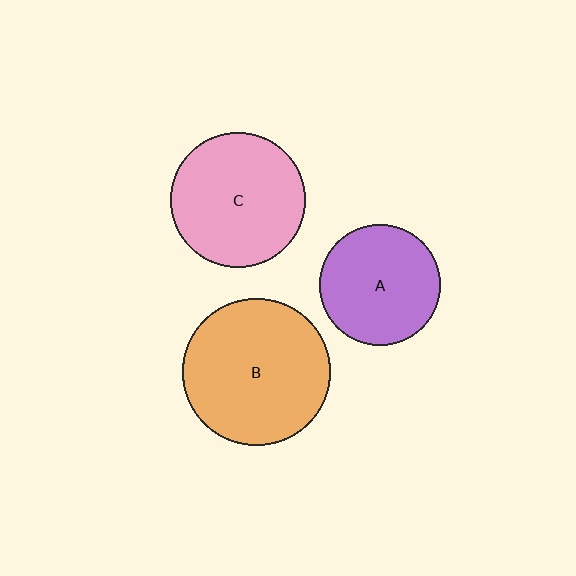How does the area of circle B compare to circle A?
Approximately 1.5 times.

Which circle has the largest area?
Circle B (orange).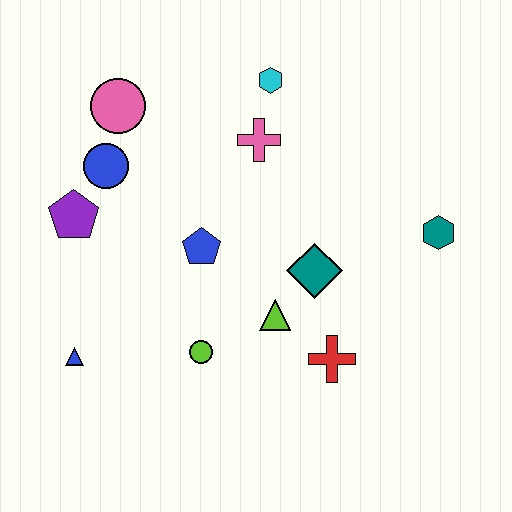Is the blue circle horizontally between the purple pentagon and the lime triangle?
Yes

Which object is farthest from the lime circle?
The cyan hexagon is farthest from the lime circle.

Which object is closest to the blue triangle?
The lime circle is closest to the blue triangle.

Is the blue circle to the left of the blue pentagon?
Yes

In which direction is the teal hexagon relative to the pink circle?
The teal hexagon is to the right of the pink circle.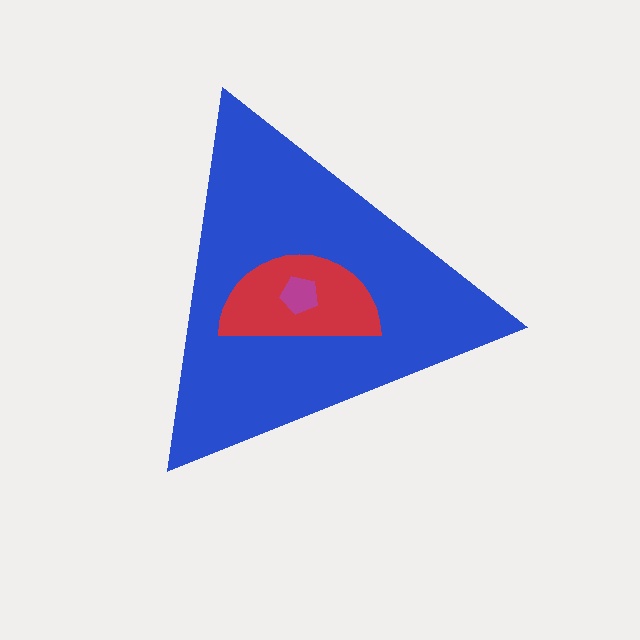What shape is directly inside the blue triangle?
The red semicircle.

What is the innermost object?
The magenta pentagon.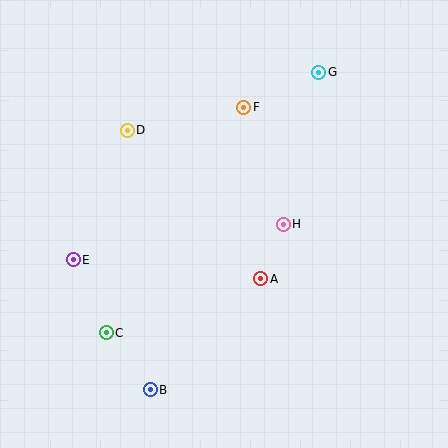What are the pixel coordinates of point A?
Point A is at (261, 279).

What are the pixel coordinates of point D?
Point D is at (127, 130).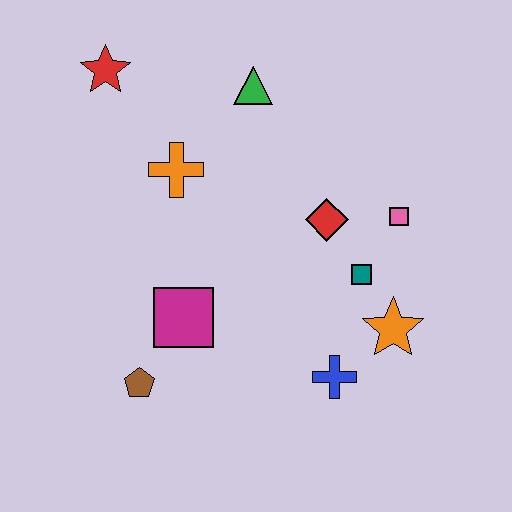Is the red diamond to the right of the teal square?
No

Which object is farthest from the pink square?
The red star is farthest from the pink square.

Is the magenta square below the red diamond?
Yes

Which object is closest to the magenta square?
The brown pentagon is closest to the magenta square.